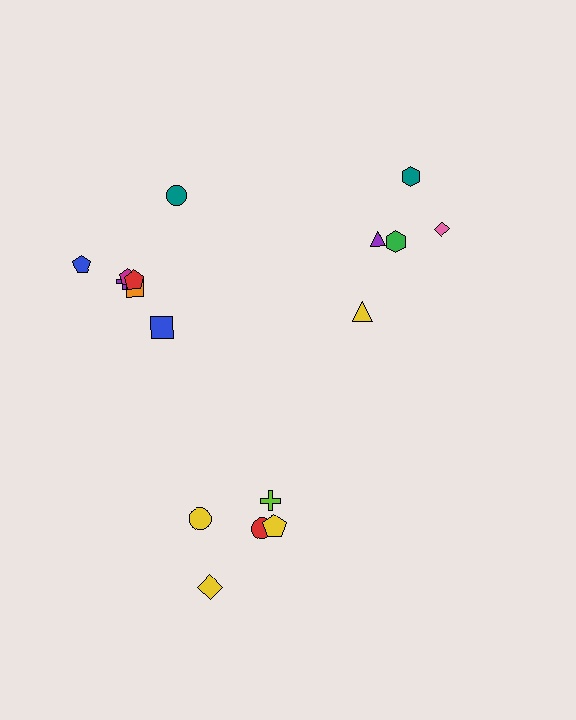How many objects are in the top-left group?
There are 7 objects.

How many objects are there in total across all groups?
There are 17 objects.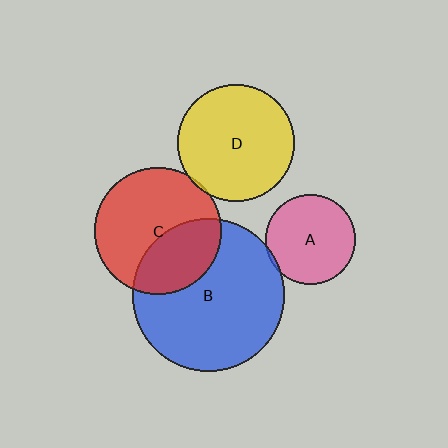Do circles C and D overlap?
Yes.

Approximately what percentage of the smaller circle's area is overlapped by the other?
Approximately 5%.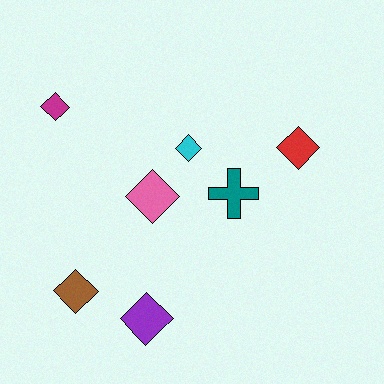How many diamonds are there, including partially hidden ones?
There are 6 diamonds.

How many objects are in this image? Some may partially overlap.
There are 7 objects.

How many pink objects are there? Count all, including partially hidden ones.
There is 1 pink object.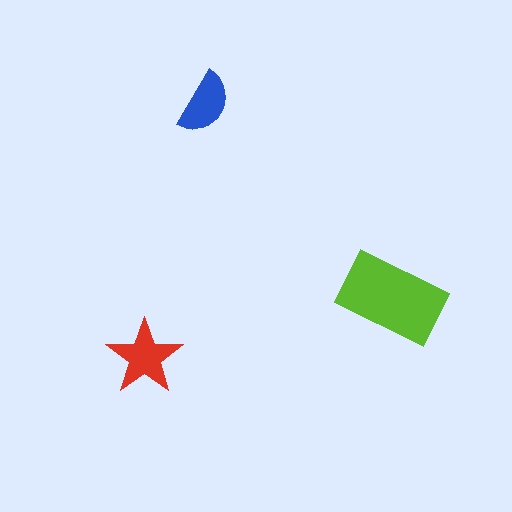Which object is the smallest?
The blue semicircle.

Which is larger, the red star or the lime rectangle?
The lime rectangle.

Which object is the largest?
The lime rectangle.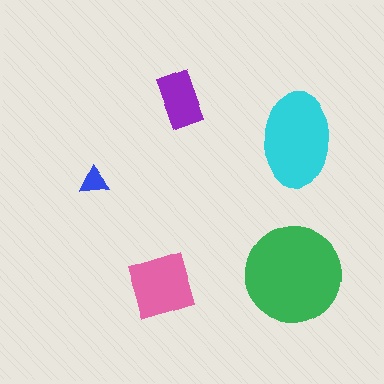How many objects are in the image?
There are 5 objects in the image.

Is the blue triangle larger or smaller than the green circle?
Smaller.